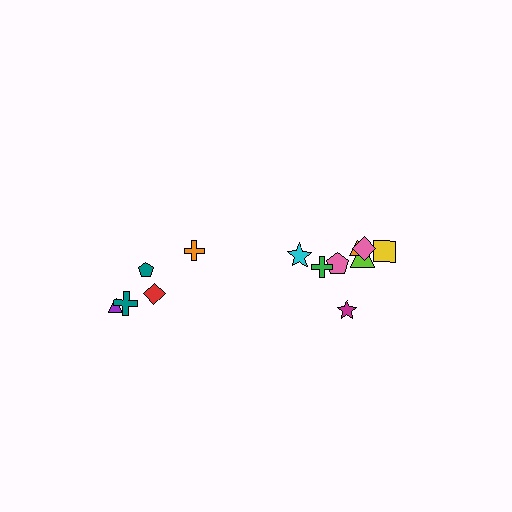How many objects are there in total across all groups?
There are 13 objects.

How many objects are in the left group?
There are 5 objects.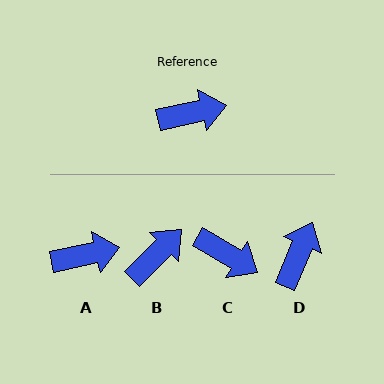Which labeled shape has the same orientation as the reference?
A.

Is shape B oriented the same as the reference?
No, it is off by about 33 degrees.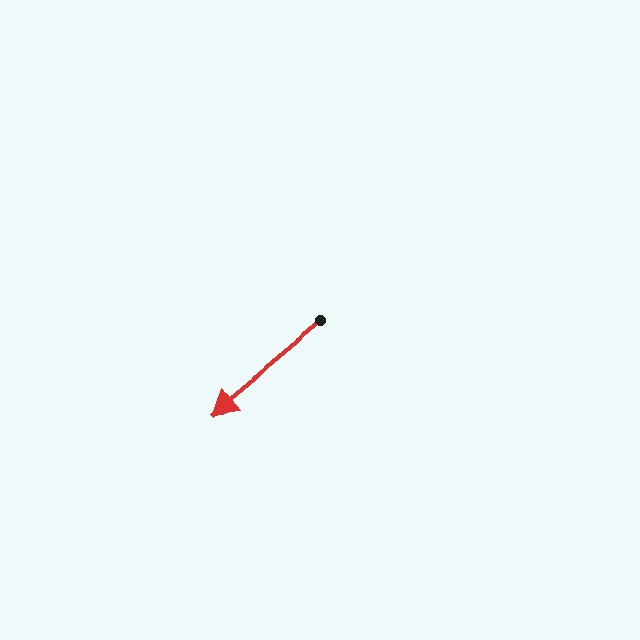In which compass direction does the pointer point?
Southwest.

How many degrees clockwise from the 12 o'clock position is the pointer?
Approximately 230 degrees.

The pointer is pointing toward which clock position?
Roughly 8 o'clock.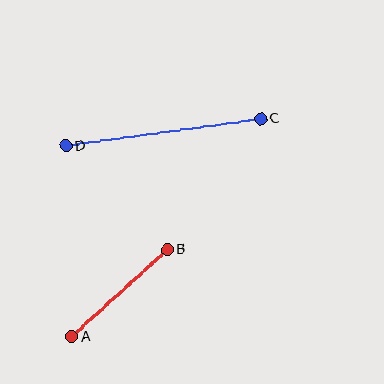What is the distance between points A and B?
The distance is approximately 129 pixels.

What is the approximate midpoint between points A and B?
The midpoint is at approximately (120, 293) pixels.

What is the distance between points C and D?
The distance is approximately 197 pixels.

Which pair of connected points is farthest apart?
Points C and D are farthest apart.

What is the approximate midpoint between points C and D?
The midpoint is at approximately (163, 132) pixels.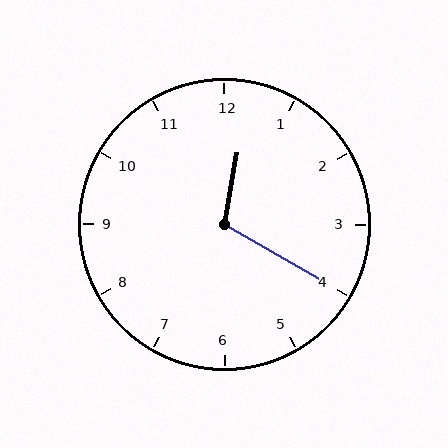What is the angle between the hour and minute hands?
Approximately 110 degrees.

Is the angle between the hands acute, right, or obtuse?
It is obtuse.